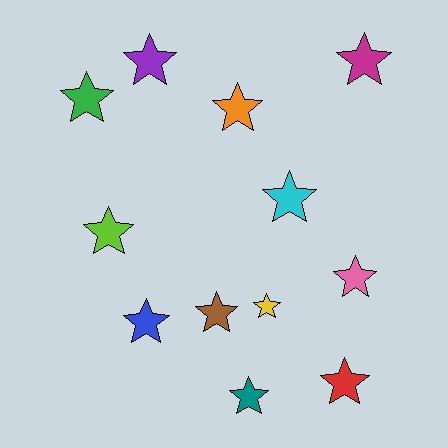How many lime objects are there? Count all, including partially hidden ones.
There is 1 lime object.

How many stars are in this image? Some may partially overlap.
There are 12 stars.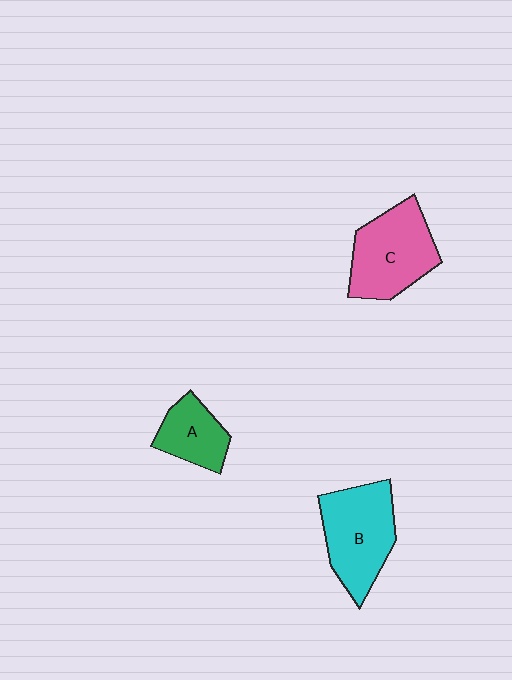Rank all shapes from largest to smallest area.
From largest to smallest: B (cyan), C (pink), A (green).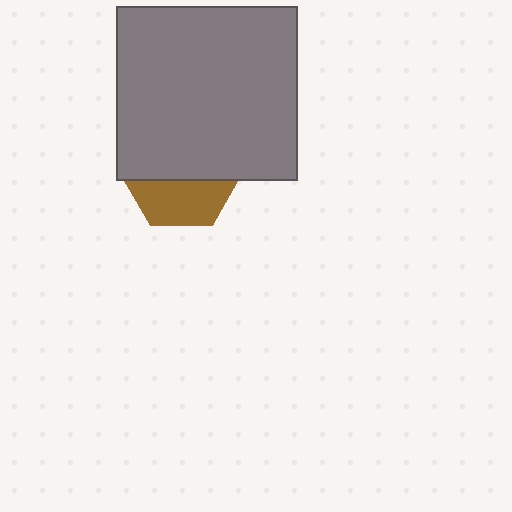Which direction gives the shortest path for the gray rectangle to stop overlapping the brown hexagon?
Moving up gives the shortest separation.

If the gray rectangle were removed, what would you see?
You would see the complete brown hexagon.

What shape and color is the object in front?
The object in front is a gray rectangle.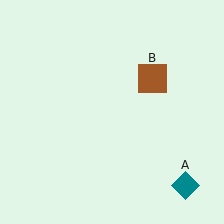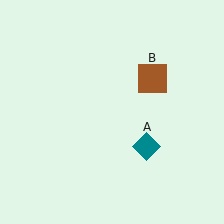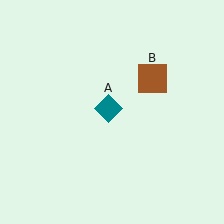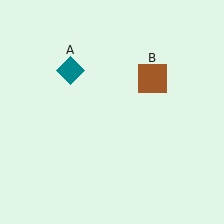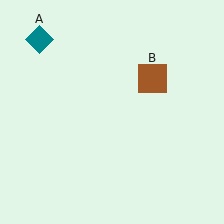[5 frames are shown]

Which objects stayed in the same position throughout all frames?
Brown square (object B) remained stationary.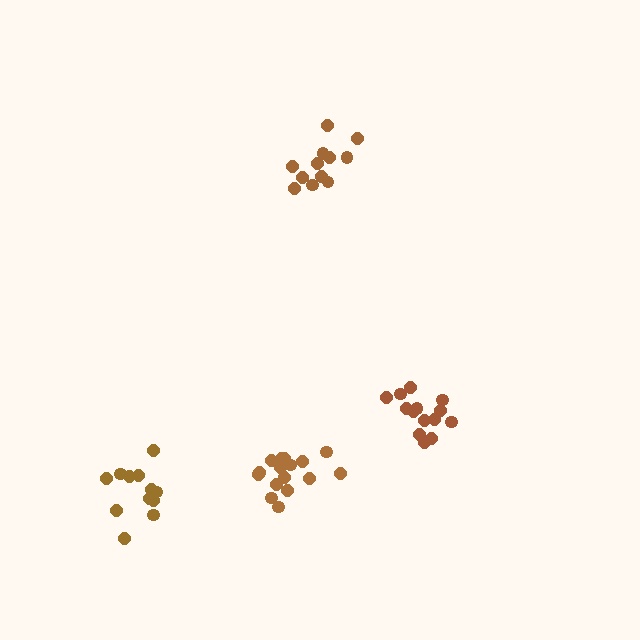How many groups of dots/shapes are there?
There are 4 groups.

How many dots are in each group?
Group 1: 12 dots, Group 2: 16 dots, Group 3: 14 dots, Group 4: 12 dots (54 total).